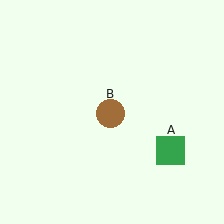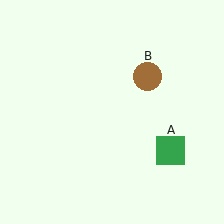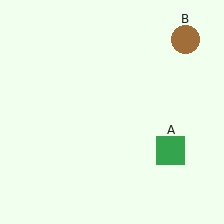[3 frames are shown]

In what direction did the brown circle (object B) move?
The brown circle (object B) moved up and to the right.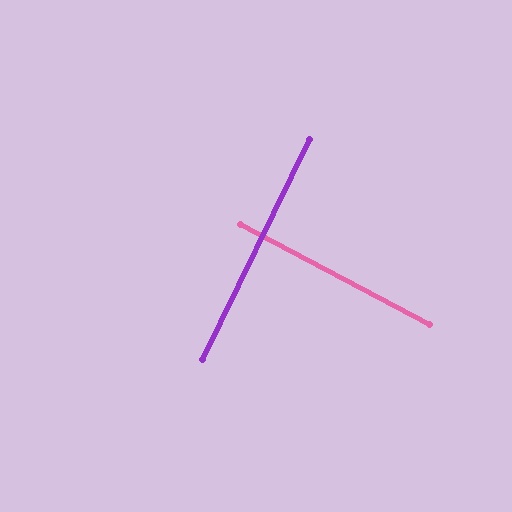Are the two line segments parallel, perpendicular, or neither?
Perpendicular — they meet at approximately 88°.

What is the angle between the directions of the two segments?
Approximately 88 degrees.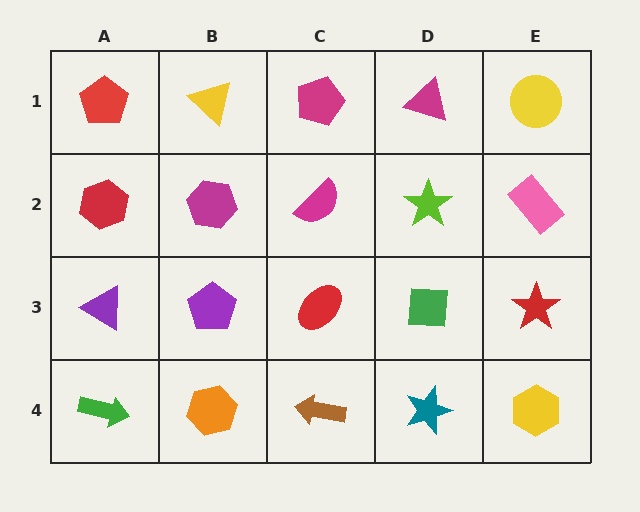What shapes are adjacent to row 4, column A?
A purple triangle (row 3, column A), an orange hexagon (row 4, column B).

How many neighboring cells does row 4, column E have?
2.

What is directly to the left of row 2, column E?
A lime star.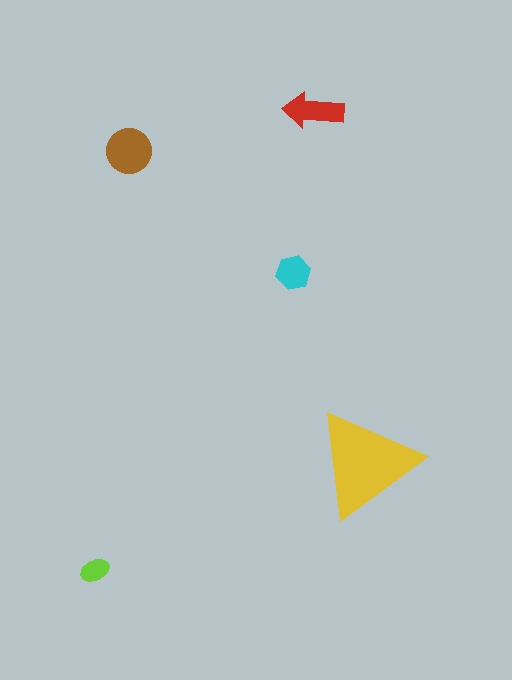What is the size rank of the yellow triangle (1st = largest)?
1st.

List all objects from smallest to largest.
The lime ellipse, the cyan hexagon, the red arrow, the brown circle, the yellow triangle.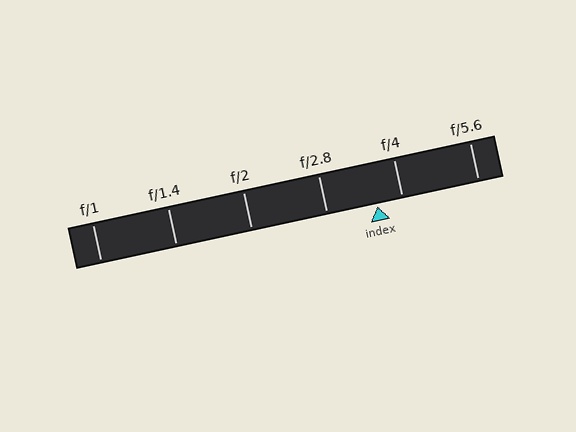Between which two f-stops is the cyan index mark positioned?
The index mark is between f/2.8 and f/4.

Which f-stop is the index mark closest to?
The index mark is closest to f/4.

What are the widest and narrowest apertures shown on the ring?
The widest aperture shown is f/1 and the narrowest is f/5.6.